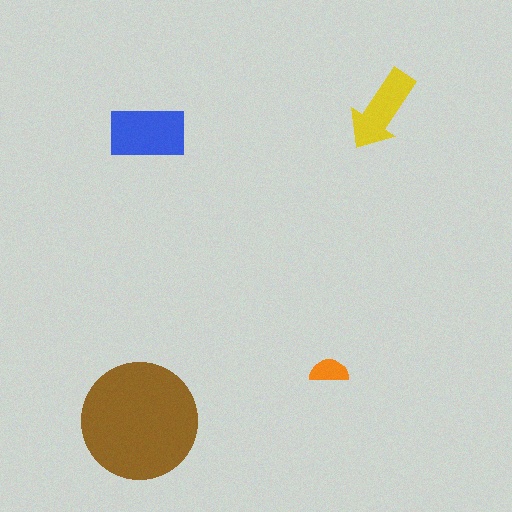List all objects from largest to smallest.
The brown circle, the blue rectangle, the yellow arrow, the orange semicircle.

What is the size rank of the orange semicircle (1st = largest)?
4th.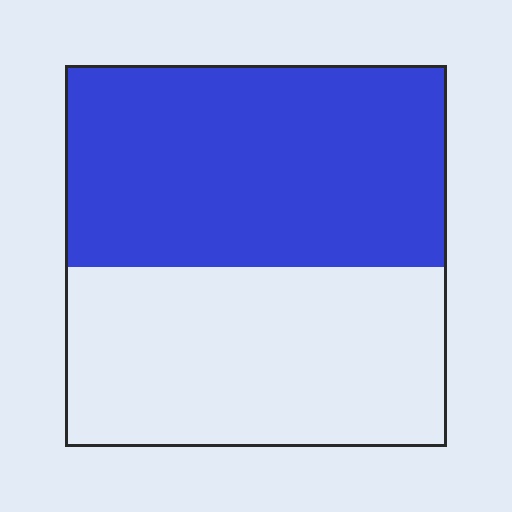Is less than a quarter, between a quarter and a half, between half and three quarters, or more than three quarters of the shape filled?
Between half and three quarters.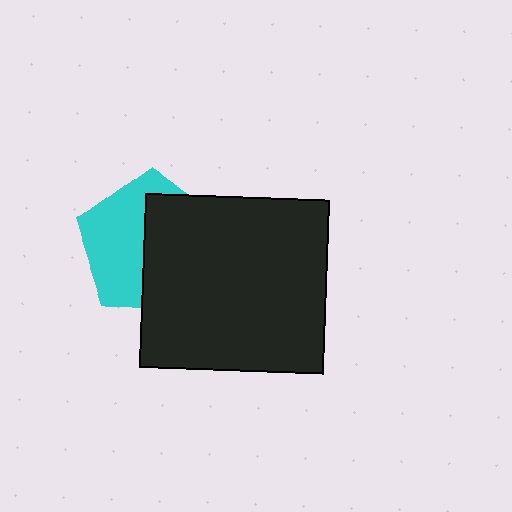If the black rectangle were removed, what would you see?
You would see the complete cyan pentagon.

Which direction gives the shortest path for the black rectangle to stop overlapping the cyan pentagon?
Moving right gives the shortest separation.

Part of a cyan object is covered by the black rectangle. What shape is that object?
It is a pentagon.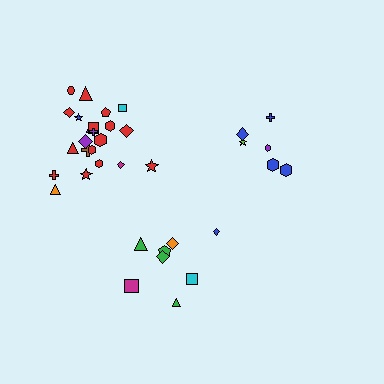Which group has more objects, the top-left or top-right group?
The top-left group.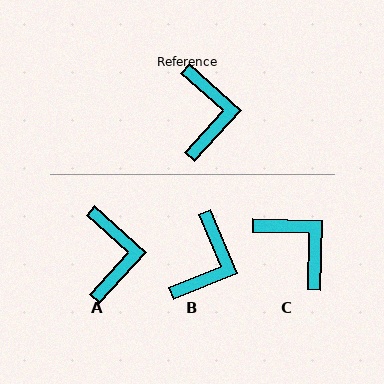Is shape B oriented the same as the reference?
No, it is off by about 26 degrees.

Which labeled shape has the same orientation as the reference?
A.